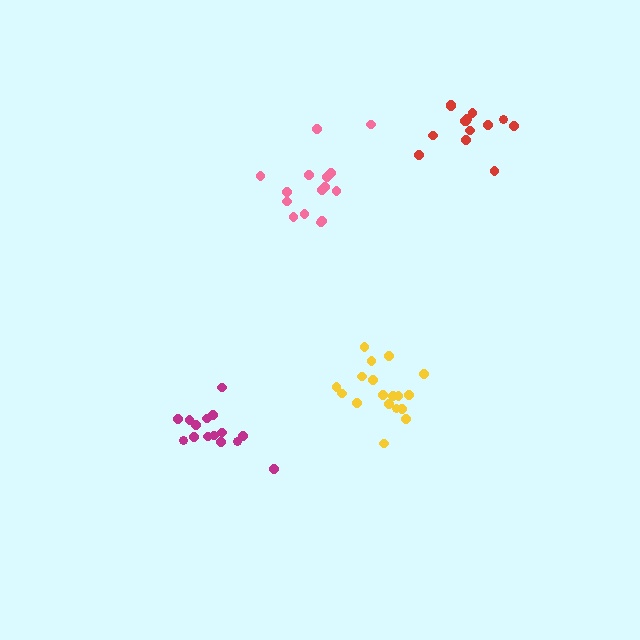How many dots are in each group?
Group 1: 15 dots, Group 2: 18 dots, Group 3: 14 dots, Group 4: 16 dots (63 total).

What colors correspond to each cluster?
The clusters are colored: magenta, yellow, red, pink.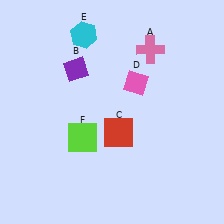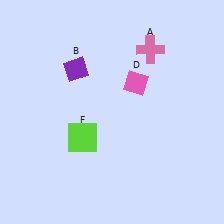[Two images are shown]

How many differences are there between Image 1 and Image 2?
There are 2 differences between the two images.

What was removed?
The red square (C), the cyan hexagon (E) were removed in Image 2.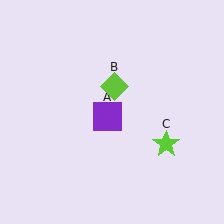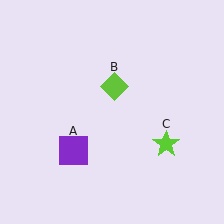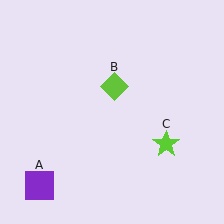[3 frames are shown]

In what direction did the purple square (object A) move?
The purple square (object A) moved down and to the left.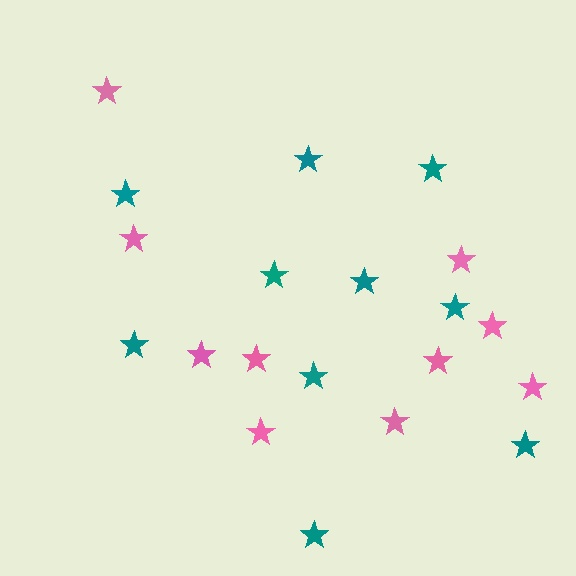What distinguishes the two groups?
There are 2 groups: one group of teal stars (10) and one group of pink stars (10).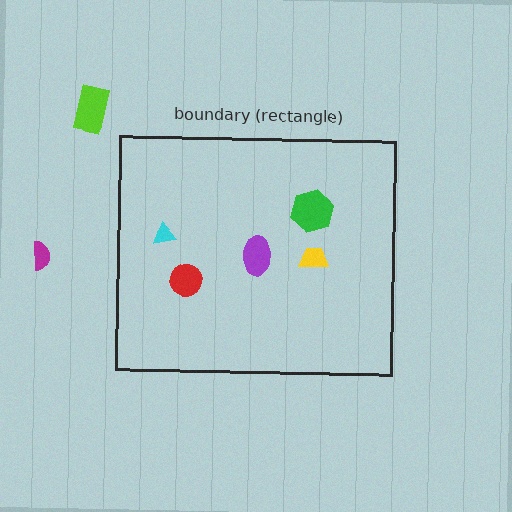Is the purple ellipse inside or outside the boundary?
Inside.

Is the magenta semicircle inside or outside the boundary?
Outside.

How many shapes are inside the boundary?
5 inside, 2 outside.